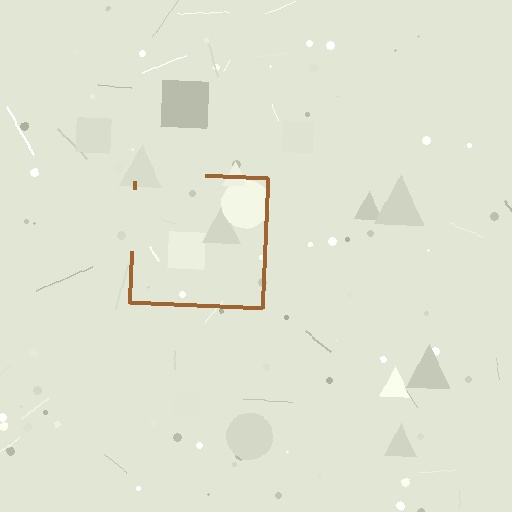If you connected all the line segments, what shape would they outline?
They would outline a square.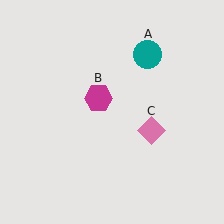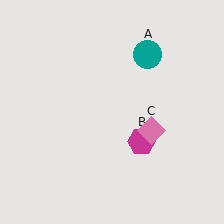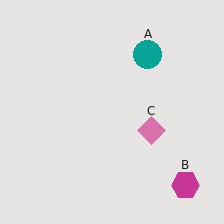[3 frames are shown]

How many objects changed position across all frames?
1 object changed position: magenta hexagon (object B).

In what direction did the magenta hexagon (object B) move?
The magenta hexagon (object B) moved down and to the right.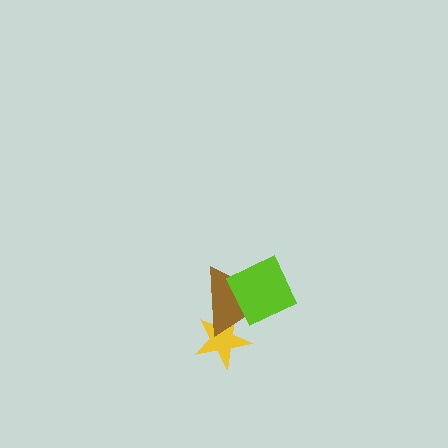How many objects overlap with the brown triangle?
2 objects overlap with the brown triangle.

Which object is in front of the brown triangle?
The lime square is in front of the brown triangle.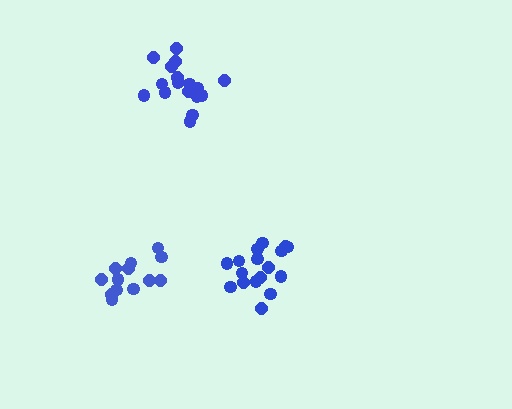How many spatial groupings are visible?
There are 3 spatial groupings.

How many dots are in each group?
Group 1: 13 dots, Group 2: 18 dots, Group 3: 18 dots (49 total).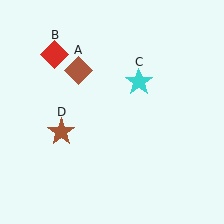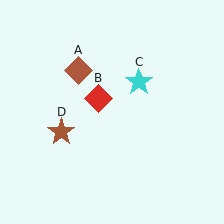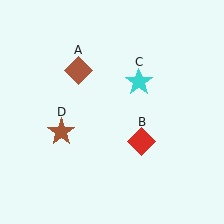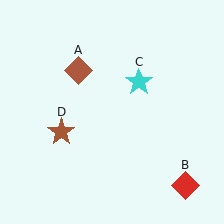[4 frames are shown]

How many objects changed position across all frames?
1 object changed position: red diamond (object B).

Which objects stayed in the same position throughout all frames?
Brown diamond (object A) and cyan star (object C) and brown star (object D) remained stationary.